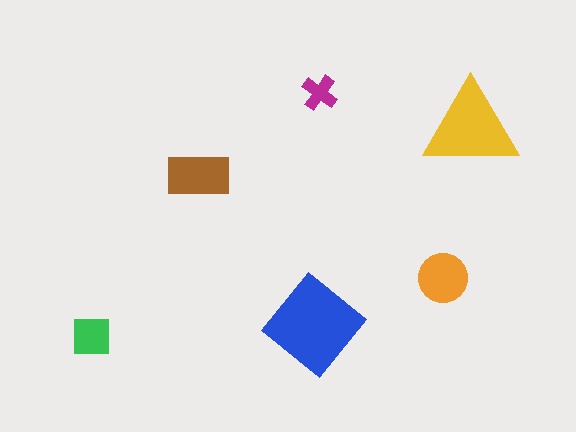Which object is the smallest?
The magenta cross.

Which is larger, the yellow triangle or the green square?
The yellow triangle.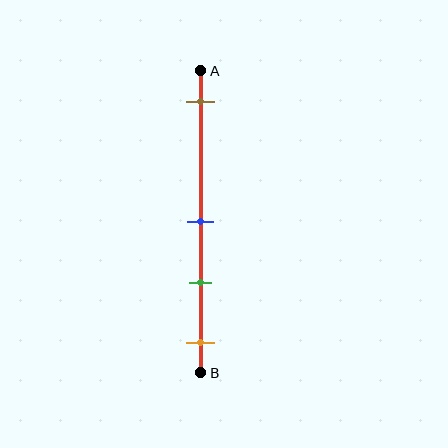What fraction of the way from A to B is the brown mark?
The brown mark is approximately 10% (0.1) of the way from A to B.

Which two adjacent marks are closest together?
The blue and green marks are the closest adjacent pair.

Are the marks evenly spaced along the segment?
No, the marks are not evenly spaced.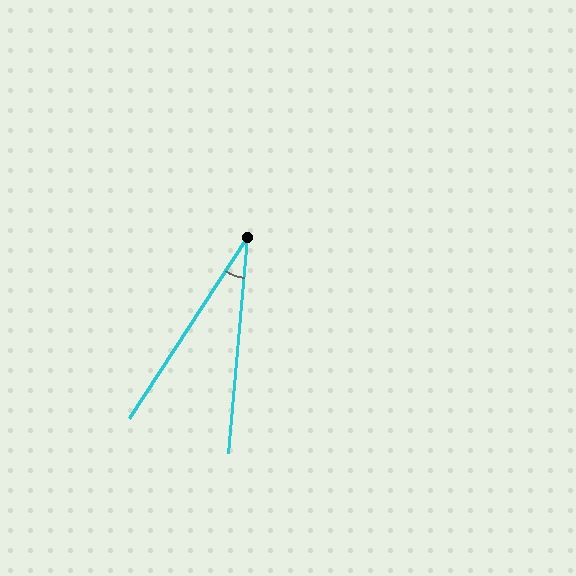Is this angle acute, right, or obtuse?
It is acute.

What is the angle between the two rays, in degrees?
Approximately 28 degrees.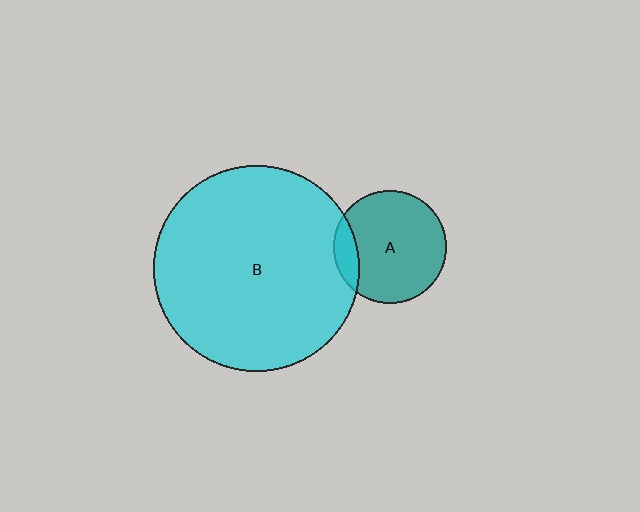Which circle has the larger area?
Circle B (cyan).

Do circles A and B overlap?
Yes.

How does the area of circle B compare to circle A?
Approximately 3.3 times.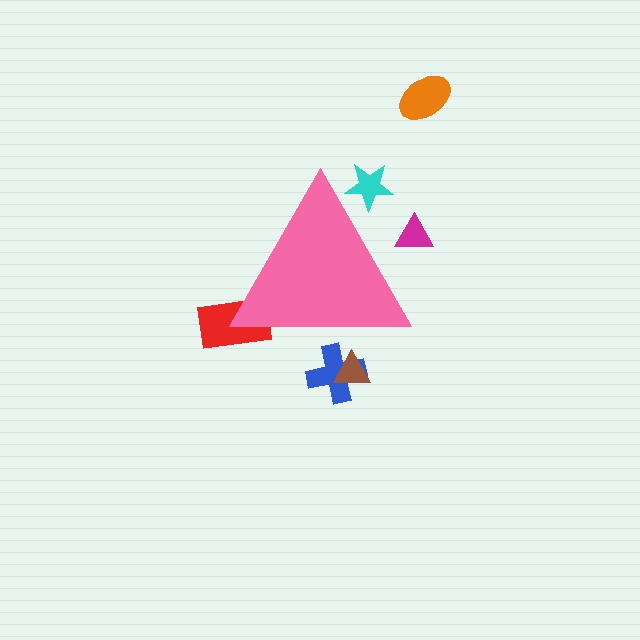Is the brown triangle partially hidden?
Yes, the brown triangle is partially hidden behind the pink triangle.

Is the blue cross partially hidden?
Yes, the blue cross is partially hidden behind the pink triangle.